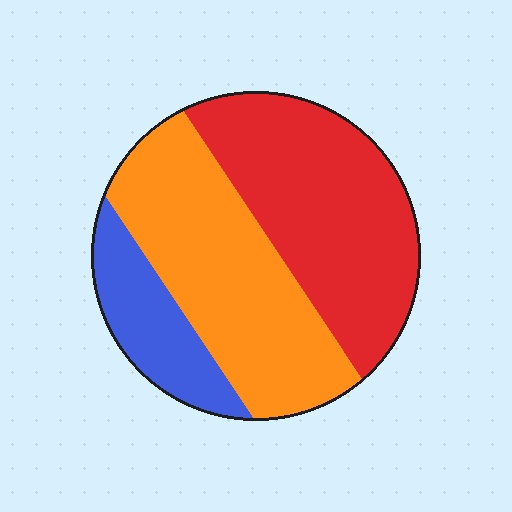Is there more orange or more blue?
Orange.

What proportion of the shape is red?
Red covers roughly 40% of the shape.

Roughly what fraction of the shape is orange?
Orange covers roughly 40% of the shape.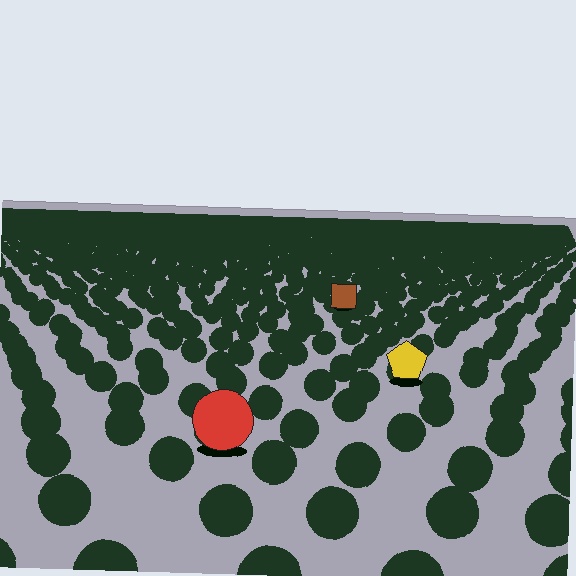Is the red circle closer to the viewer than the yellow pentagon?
Yes. The red circle is closer — you can tell from the texture gradient: the ground texture is coarser near it.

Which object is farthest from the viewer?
The brown square is farthest from the viewer. It appears smaller and the ground texture around it is denser.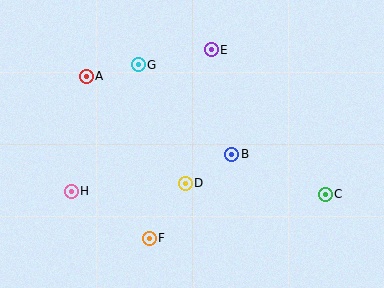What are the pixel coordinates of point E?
Point E is at (211, 50).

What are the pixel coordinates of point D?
Point D is at (185, 183).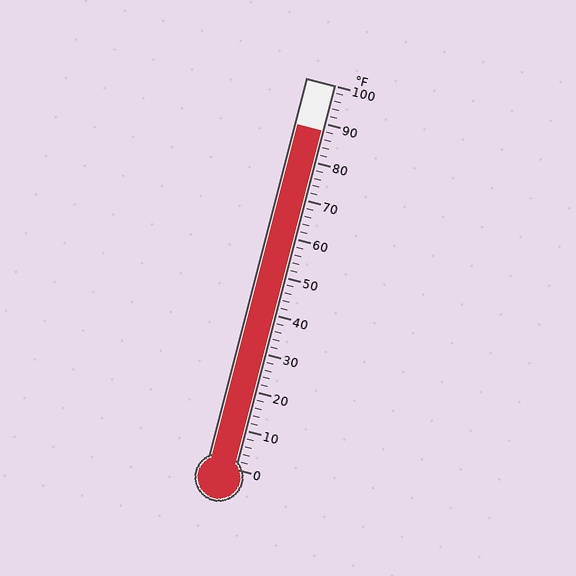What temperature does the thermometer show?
The thermometer shows approximately 88°F.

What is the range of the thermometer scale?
The thermometer scale ranges from 0°F to 100°F.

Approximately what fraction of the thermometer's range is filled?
The thermometer is filled to approximately 90% of its range.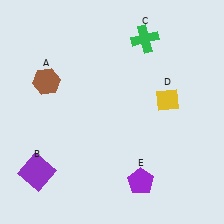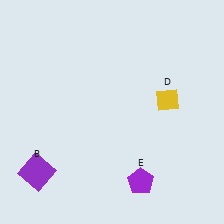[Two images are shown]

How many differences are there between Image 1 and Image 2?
There are 2 differences between the two images.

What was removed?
The green cross (C), the brown hexagon (A) were removed in Image 2.